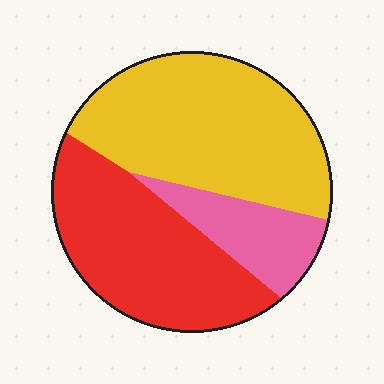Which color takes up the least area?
Pink, at roughly 15%.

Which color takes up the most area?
Yellow, at roughly 45%.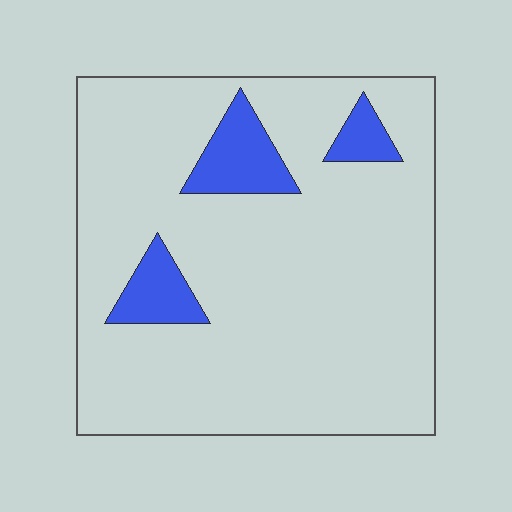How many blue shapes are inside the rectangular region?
3.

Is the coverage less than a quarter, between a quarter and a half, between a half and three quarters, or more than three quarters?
Less than a quarter.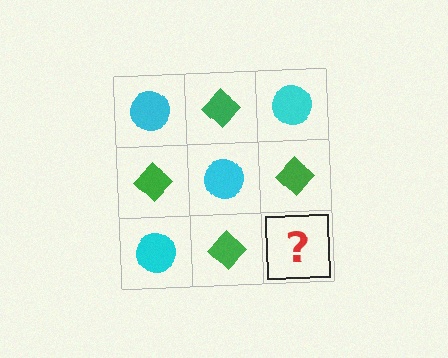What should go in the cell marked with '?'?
The missing cell should contain a cyan circle.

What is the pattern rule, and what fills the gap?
The rule is that it alternates cyan circle and green diamond in a checkerboard pattern. The gap should be filled with a cyan circle.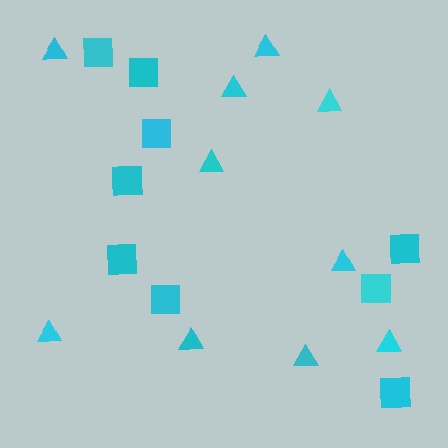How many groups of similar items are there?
There are 2 groups: one group of squares (9) and one group of triangles (10).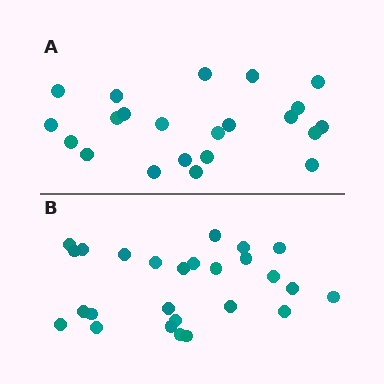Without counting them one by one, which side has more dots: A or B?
Region B (the bottom region) has more dots.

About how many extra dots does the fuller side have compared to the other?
Region B has about 4 more dots than region A.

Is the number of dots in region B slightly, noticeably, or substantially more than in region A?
Region B has only slightly more — the two regions are fairly close. The ratio is roughly 1.2 to 1.